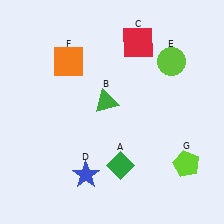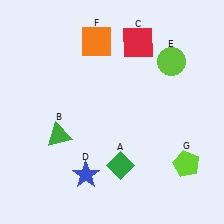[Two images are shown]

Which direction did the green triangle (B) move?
The green triangle (B) moved left.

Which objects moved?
The objects that moved are: the green triangle (B), the orange square (F).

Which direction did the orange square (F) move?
The orange square (F) moved right.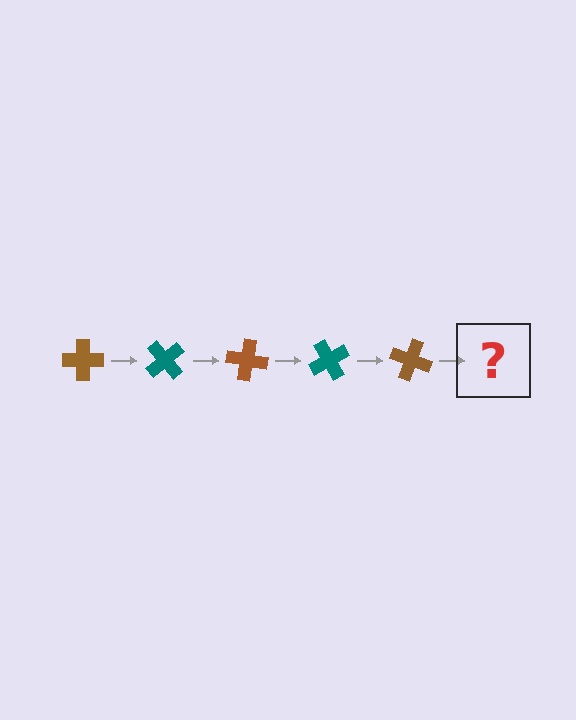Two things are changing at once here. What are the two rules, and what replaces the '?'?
The two rules are that it rotates 50 degrees each step and the color cycles through brown and teal. The '?' should be a teal cross, rotated 250 degrees from the start.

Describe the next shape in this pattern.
It should be a teal cross, rotated 250 degrees from the start.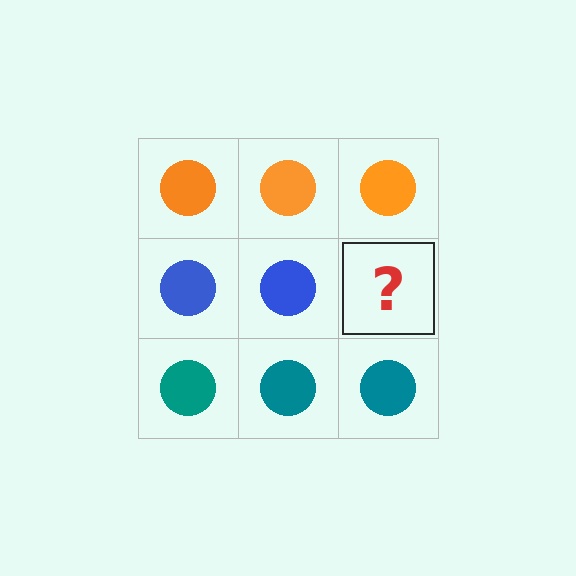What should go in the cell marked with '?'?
The missing cell should contain a blue circle.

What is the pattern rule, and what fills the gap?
The rule is that each row has a consistent color. The gap should be filled with a blue circle.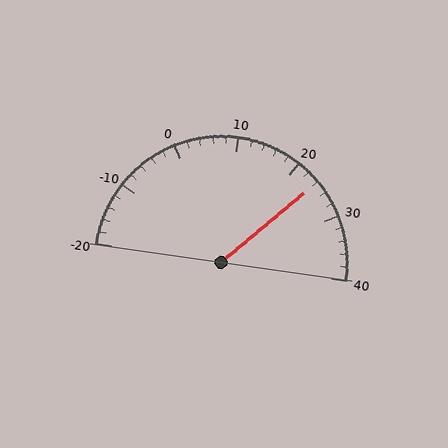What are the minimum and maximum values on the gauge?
The gauge ranges from -20 to 40.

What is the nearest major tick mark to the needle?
The nearest major tick mark is 20.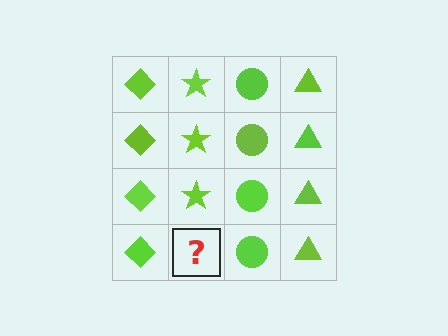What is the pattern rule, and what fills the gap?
The rule is that each column has a consistent shape. The gap should be filled with a lime star.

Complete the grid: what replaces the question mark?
The question mark should be replaced with a lime star.